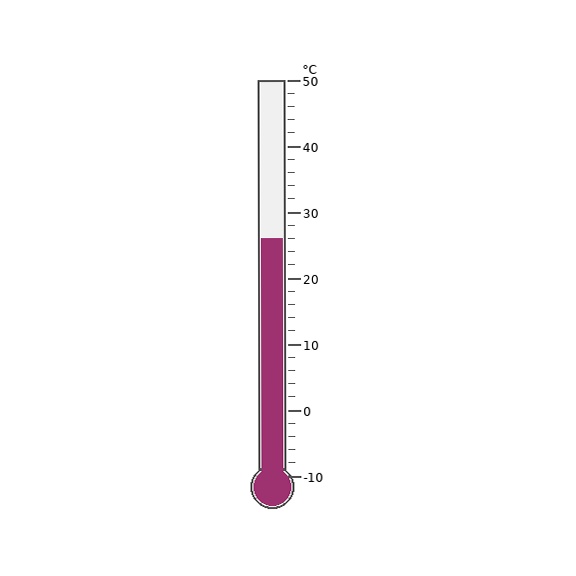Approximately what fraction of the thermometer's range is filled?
The thermometer is filled to approximately 60% of its range.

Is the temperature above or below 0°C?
The temperature is above 0°C.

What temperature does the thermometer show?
The thermometer shows approximately 26°C.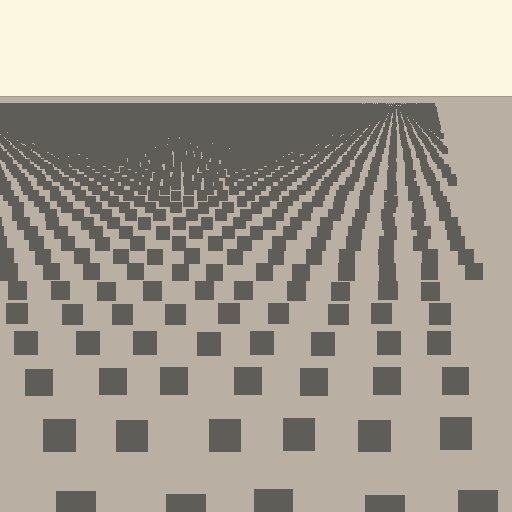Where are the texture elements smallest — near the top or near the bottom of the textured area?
Near the top.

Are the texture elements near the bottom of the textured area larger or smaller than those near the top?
Larger. Near the bottom, elements are closer to the viewer and appear at a bigger on-screen size.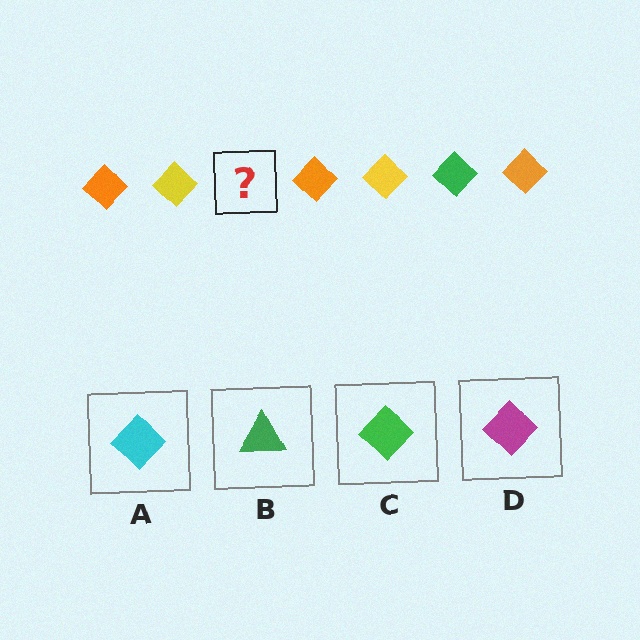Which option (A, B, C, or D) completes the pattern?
C.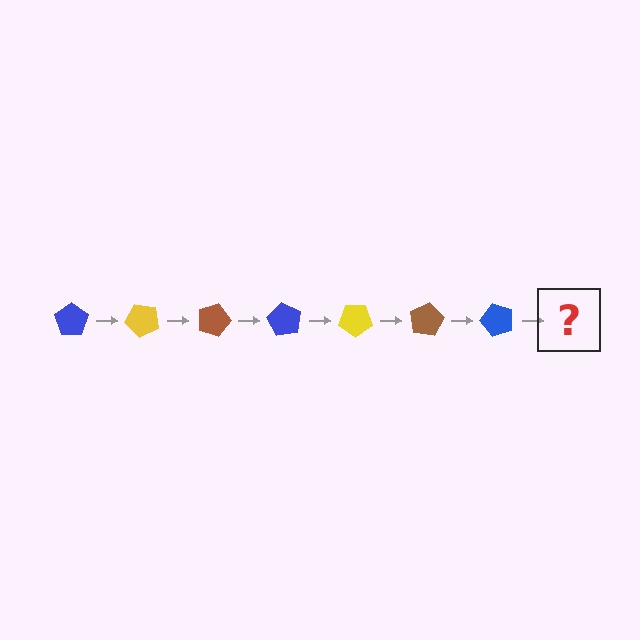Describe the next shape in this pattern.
It should be a yellow pentagon, rotated 315 degrees from the start.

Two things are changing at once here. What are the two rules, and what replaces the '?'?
The two rules are that it rotates 45 degrees each step and the color cycles through blue, yellow, and brown. The '?' should be a yellow pentagon, rotated 315 degrees from the start.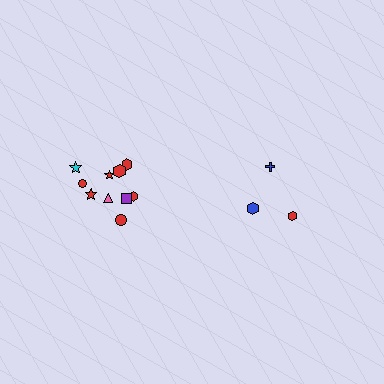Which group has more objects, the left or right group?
The left group.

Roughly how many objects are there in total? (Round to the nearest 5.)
Roughly 15 objects in total.